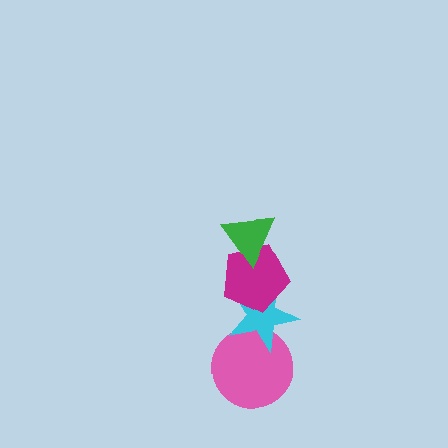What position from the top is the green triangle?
The green triangle is 1st from the top.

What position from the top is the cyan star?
The cyan star is 3rd from the top.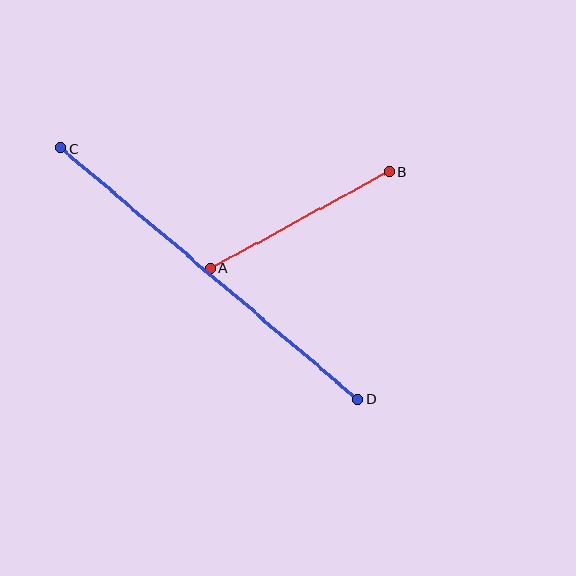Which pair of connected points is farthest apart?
Points C and D are farthest apart.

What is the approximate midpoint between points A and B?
The midpoint is at approximately (300, 220) pixels.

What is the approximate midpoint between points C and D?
The midpoint is at approximately (209, 274) pixels.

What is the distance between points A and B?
The distance is approximately 203 pixels.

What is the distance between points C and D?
The distance is approximately 389 pixels.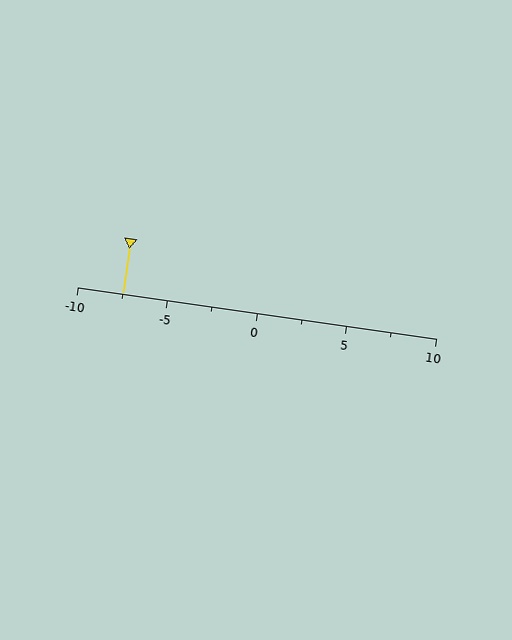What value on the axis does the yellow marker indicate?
The marker indicates approximately -7.5.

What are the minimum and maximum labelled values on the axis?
The axis runs from -10 to 10.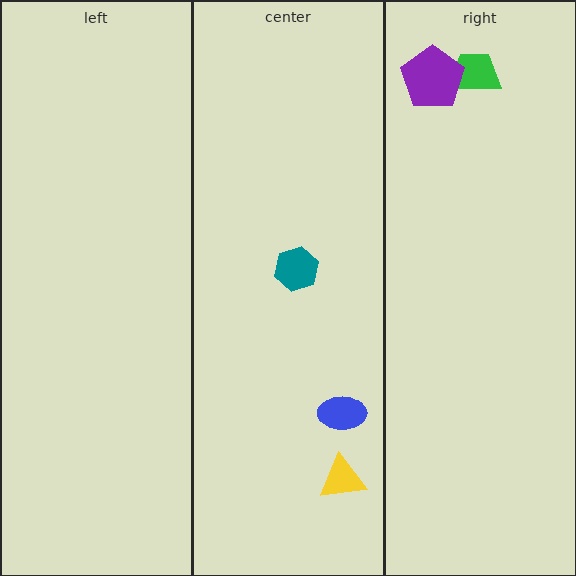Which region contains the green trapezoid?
The right region.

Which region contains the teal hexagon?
The center region.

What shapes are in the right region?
The green trapezoid, the purple pentagon.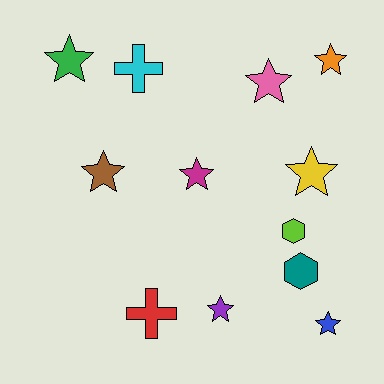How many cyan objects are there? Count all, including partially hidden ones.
There is 1 cyan object.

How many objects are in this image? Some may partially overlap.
There are 12 objects.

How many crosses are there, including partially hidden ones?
There are 2 crosses.